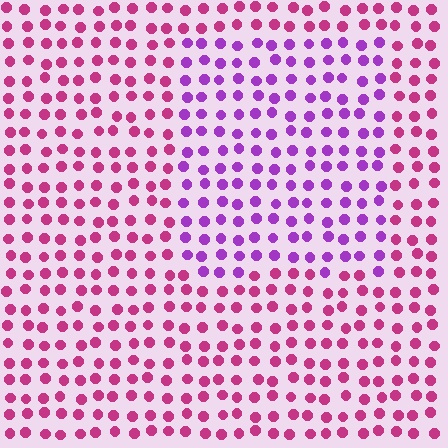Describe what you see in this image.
The image is filled with small magenta elements in a uniform arrangement. A rectangle-shaped region is visible where the elements are tinted to a slightly different hue, forming a subtle color boundary.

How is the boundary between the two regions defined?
The boundary is defined purely by a slight shift in hue (about 41 degrees). Spacing, size, and orientation are identical on both sides.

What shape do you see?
I see a rectangle.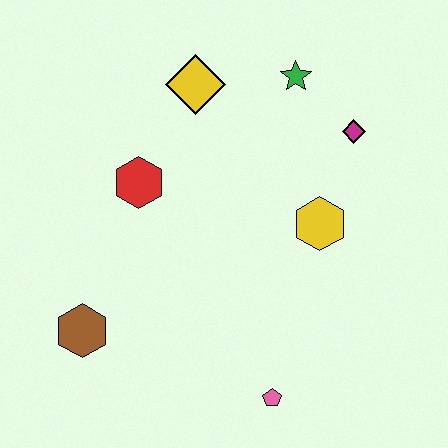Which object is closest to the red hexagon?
The yellow diamond is closest to the red hexagon.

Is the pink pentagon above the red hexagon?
No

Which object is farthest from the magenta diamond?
The brown hexagon is farthest from the magenta diamond.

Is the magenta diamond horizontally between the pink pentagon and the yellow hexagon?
No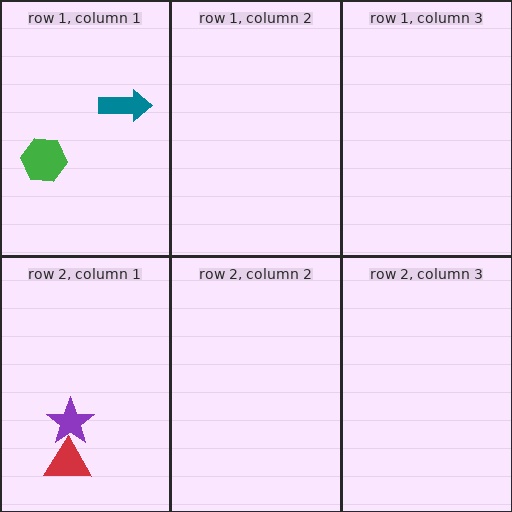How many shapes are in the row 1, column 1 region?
2.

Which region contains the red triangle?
The row 2, column 1 region.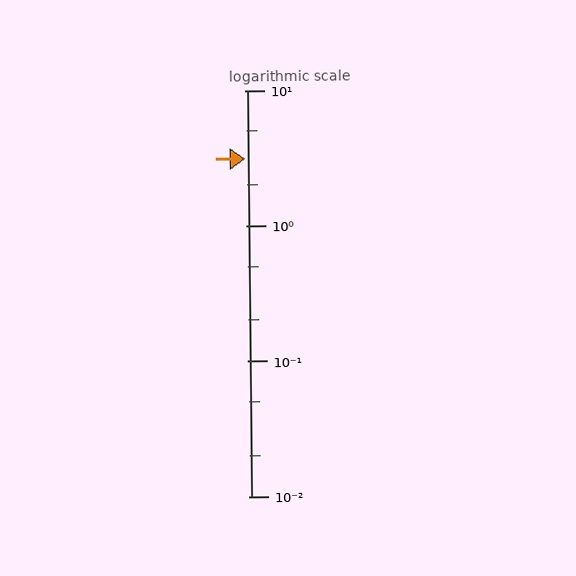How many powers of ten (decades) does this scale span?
The scale spans 3 decades, from 0.01 to 10.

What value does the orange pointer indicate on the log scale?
The pointer indicates approximately 3.1.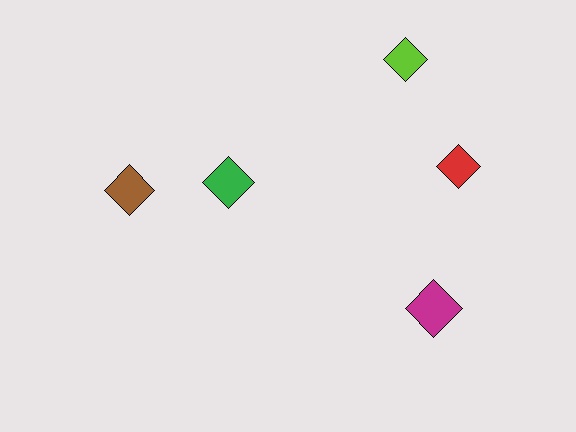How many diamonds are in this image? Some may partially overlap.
There are 5 diamonds.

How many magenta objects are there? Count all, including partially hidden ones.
There is 1 magenta object.